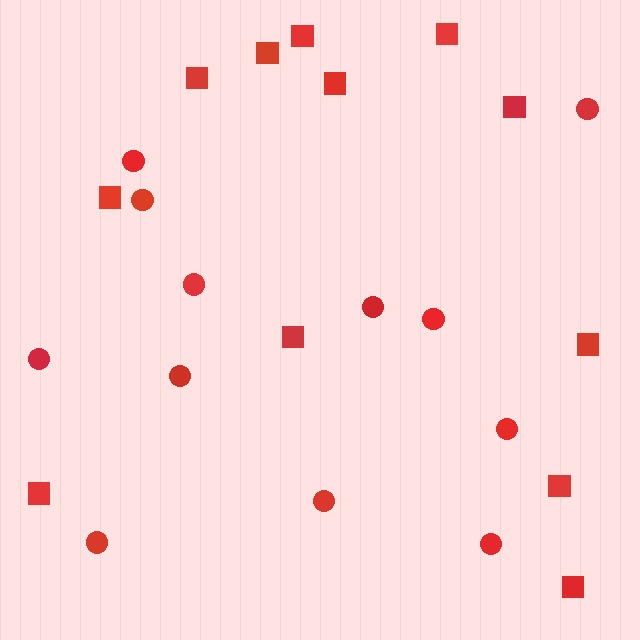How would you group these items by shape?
There are 2 groups: one group of squares (12) and one group of circles (12).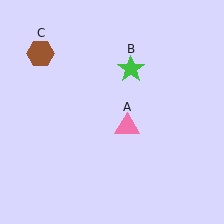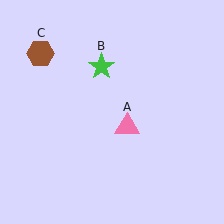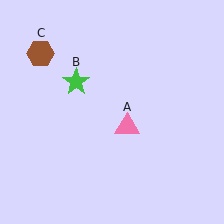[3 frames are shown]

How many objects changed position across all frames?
1 object changed position: green star (object B).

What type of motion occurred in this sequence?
The green star (object B) rotated counterclockwise around the center of the scene.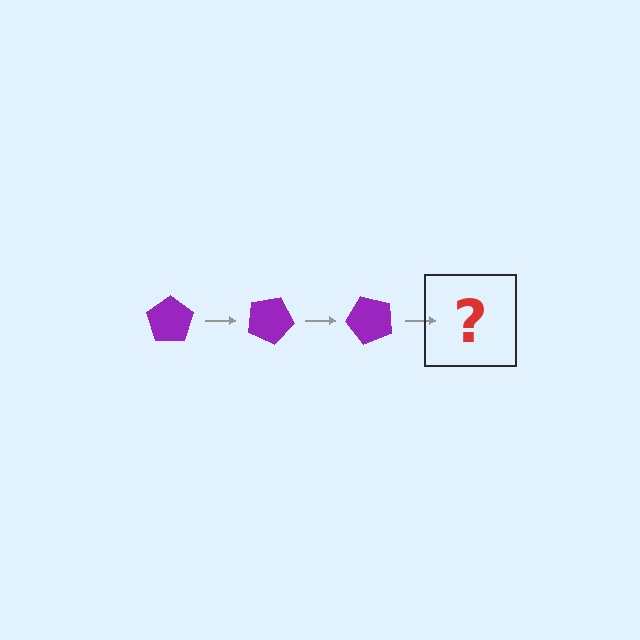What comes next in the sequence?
The next element should be a purple pentagon rotated 75 degrees.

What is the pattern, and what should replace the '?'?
The pattern is that the pentagon rotates 25 degrees each step. The '?' should be a purple pentagon rotated 75 degrees.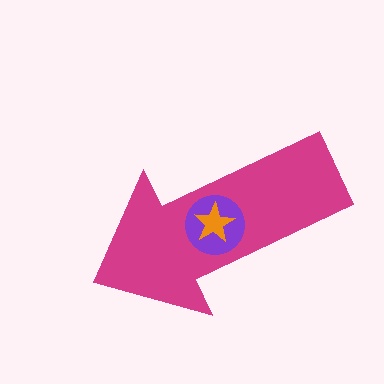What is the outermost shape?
The magenta arrow.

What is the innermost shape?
The orange star.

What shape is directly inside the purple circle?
The orange star.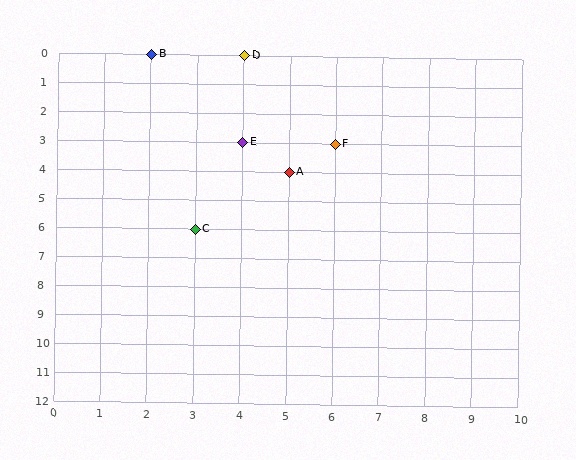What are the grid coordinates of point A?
Point A is at grid coordinates (5, 4).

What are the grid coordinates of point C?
Point C is at grid coordinates (3, 6).